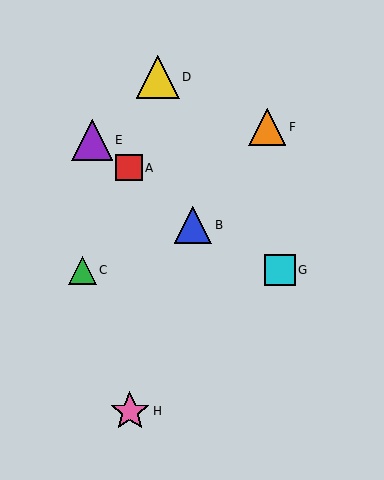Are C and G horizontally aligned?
Yes, both are at y≈270.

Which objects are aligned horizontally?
Objects C, G are aligned horizontally.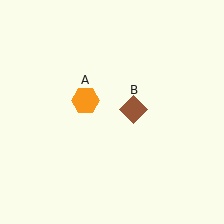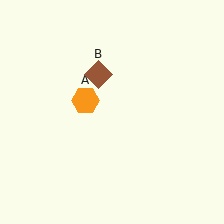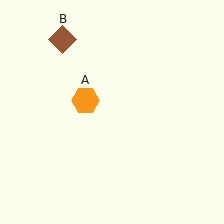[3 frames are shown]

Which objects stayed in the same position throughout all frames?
Orange hexagon (object A) remained stationary.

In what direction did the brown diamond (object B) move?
The brown diamond (object B) moved up and to the left.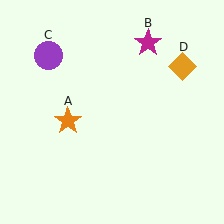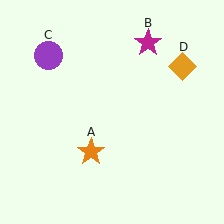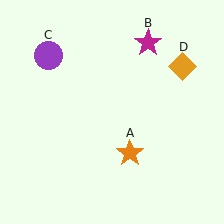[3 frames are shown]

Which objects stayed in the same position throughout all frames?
Magenta star (object B) and purple circle (object C) and orange diamond (object D) remained stationary.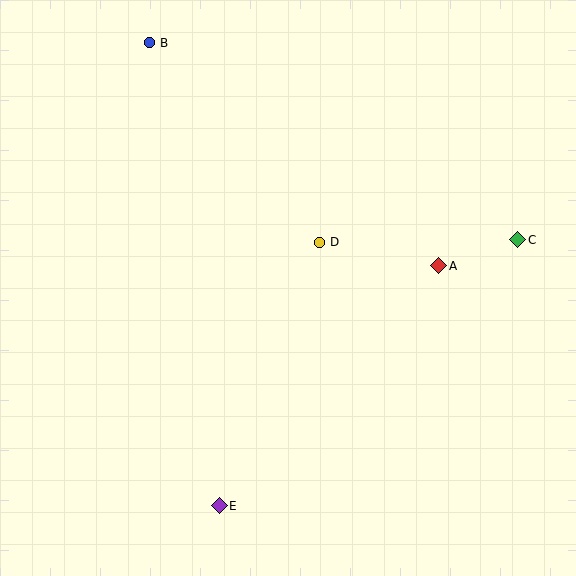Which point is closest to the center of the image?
Point D at (320, 242) is closest to the center.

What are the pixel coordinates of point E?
Point E is at (219, 506).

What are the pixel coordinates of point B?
Point B is at (150, 43).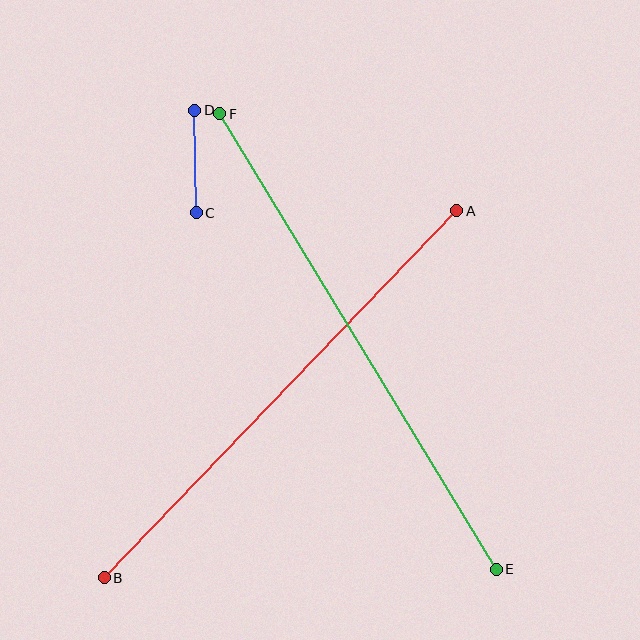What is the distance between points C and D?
The distance is approximately 103 pixels.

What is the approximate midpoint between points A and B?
The midpoint is at approximately (281, 394) pixels.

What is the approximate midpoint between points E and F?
The midpoint is at approximately (358, 342) pixels.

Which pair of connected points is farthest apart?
Points E and F are farthest apart.